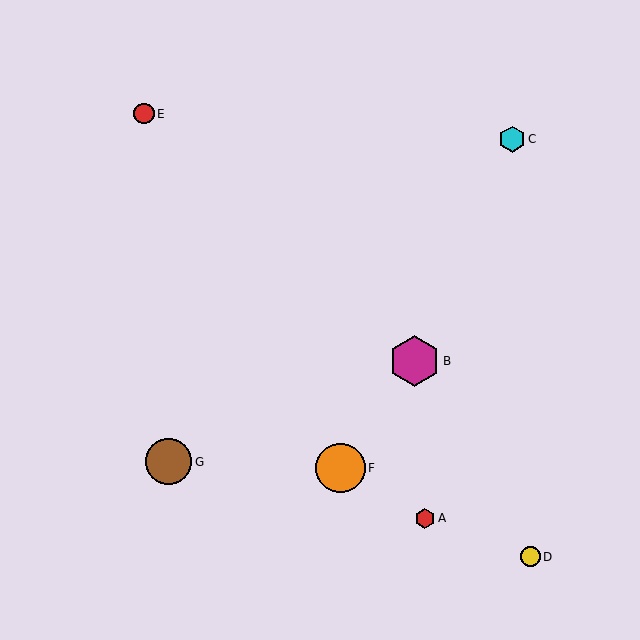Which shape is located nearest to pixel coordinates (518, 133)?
The cyan hexagon (labeled C) at (512, 139) is nearest to that location.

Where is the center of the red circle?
The center of the red circle is at (144, 114).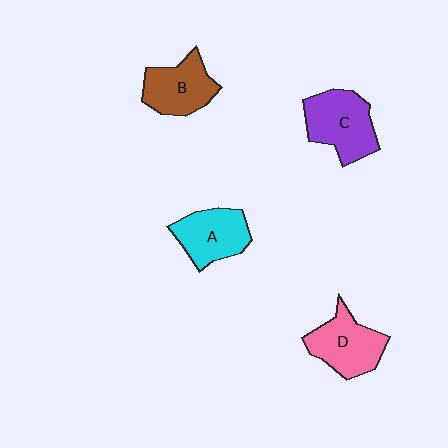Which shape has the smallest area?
Shape B (brown).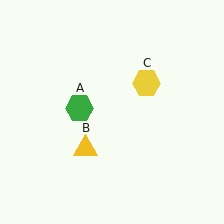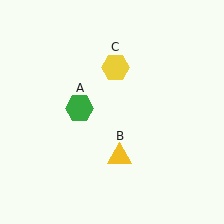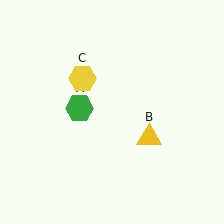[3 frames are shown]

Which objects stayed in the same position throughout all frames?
Green hexagon (object A) remained stationary.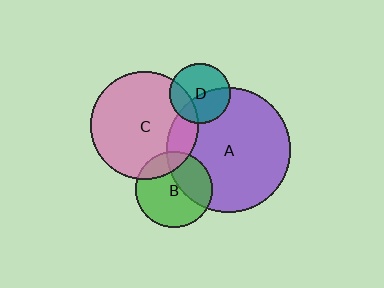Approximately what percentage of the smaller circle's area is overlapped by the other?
Approximately 35%.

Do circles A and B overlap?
Yes.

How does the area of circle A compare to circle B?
Approximately 2.7 times.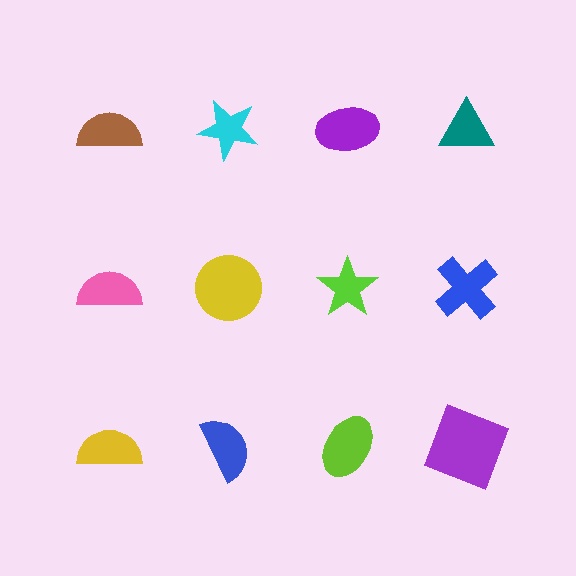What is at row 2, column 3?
A lime star.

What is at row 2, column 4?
A blue cross.